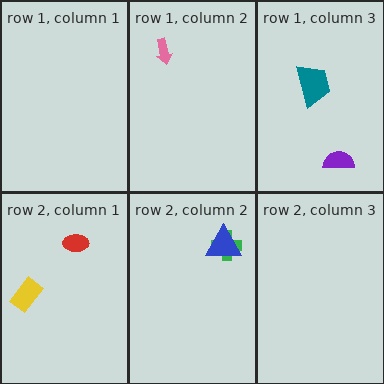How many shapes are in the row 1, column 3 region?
2.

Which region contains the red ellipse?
The row 2, column 1 region.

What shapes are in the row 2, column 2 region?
The green cross, the blue triangle.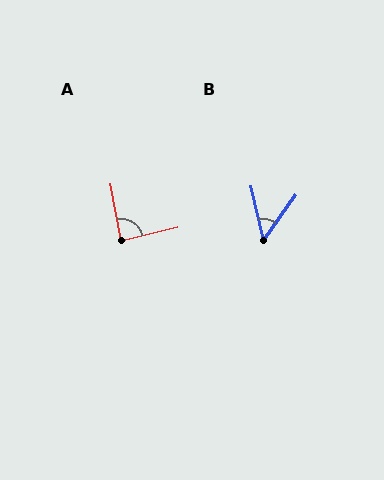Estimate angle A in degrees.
Approximately 87 degrees.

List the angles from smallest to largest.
B (48°), A (87°).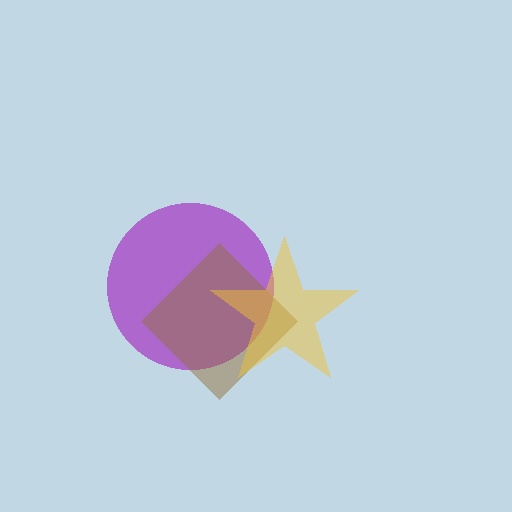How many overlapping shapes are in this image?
There are 3 overlapping shapes in the image.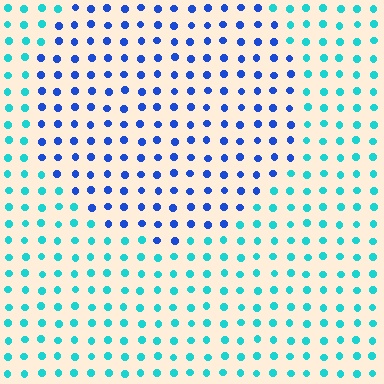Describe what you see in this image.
The image is filled with small cyan elements in a uniform arrangement. A circle-shaped region is visible where the elements are tinted to a slightly different hue, forming a subtle color boundary.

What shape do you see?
I see a circle.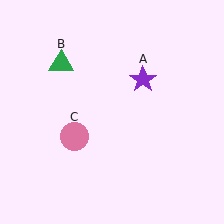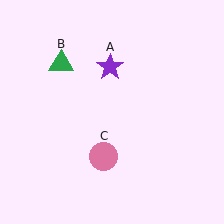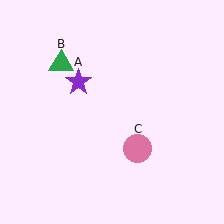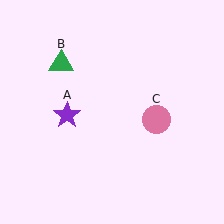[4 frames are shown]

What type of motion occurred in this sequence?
The purple star (object A), pink circle (object C) rotated counterclockwise around the center of the scene.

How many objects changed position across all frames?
2 objects changed position: purple star (object A), pink circle (object C).